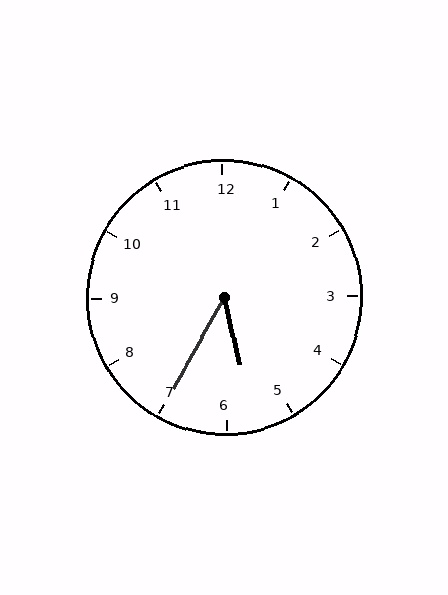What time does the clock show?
5:35.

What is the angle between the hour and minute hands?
Approximately 42 degrees.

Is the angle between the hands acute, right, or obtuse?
It is acute.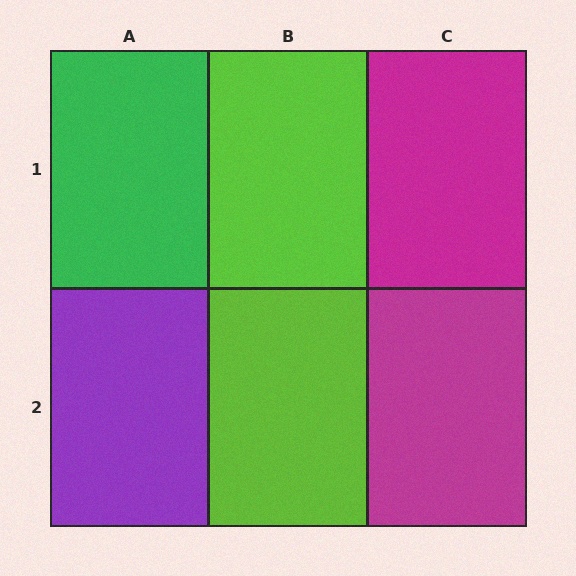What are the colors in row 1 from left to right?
Green, lime, magenta.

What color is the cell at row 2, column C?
Magenta.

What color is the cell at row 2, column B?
Lime.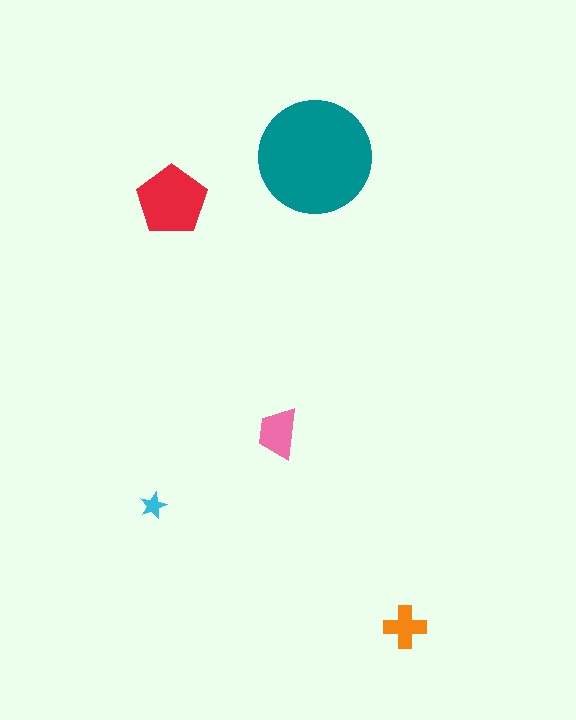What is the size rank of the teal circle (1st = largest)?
1st.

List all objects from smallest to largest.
The cyan star, the orange cross, the pink trapezoid, the red pentagon, the teal circle.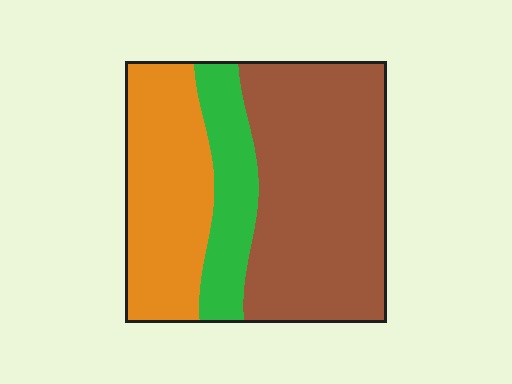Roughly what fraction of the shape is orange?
Orange takes up between a sixth and a third of the shape.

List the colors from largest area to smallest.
From largest to smallest: brown, orange, green.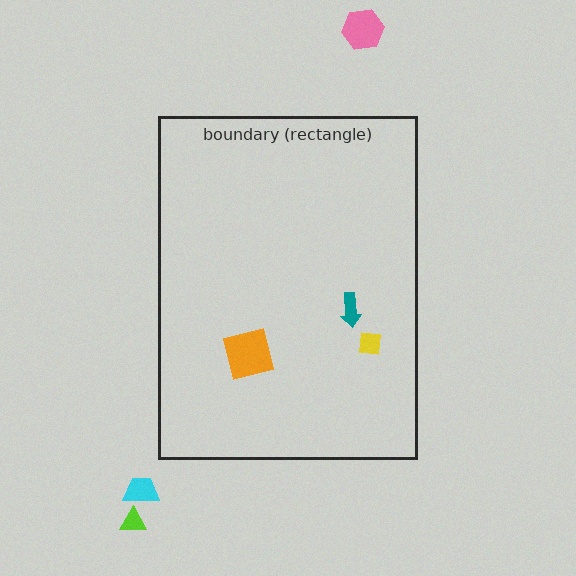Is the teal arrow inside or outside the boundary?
Inside.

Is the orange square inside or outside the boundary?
Inside.